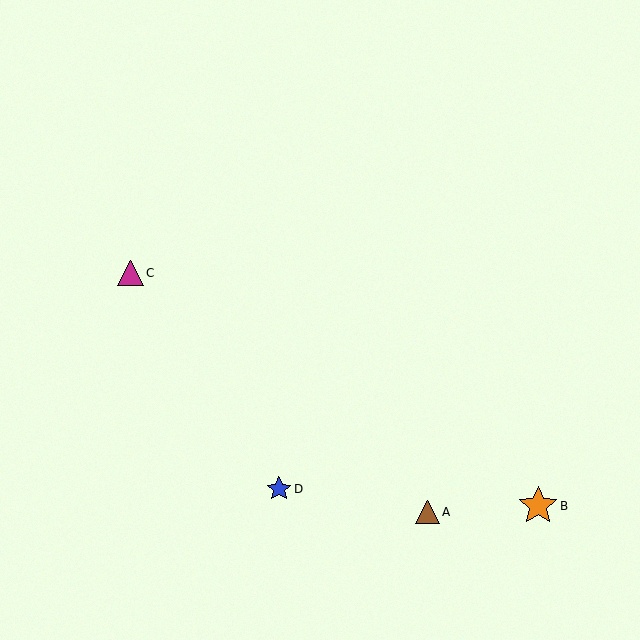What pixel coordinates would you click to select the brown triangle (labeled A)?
Click at (428, 512) to select the brown triangle A.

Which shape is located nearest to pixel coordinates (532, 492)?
The orange star (labeled B) at (538, 506) is nearest to that location.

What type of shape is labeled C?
Shape C is a magenta triangle.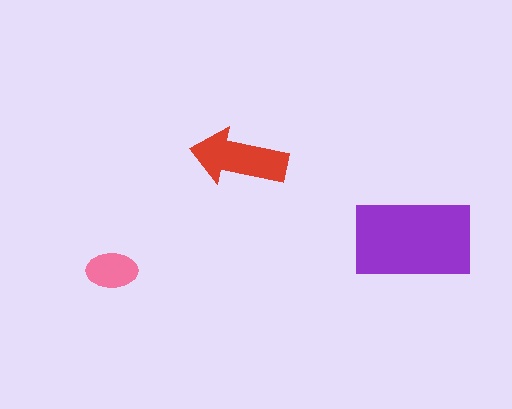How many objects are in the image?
There are 3 objects in the image.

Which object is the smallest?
The pink ellipse.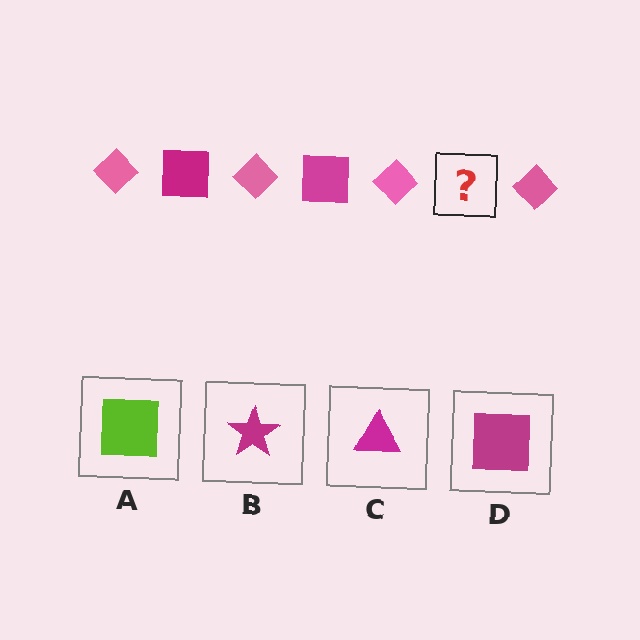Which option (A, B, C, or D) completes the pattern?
D.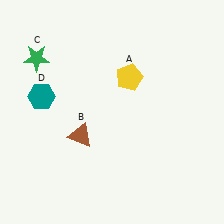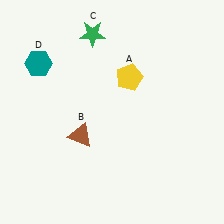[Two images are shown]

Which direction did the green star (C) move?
The green star (C) moved right.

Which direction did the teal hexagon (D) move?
The teal hexagon (D) moved up.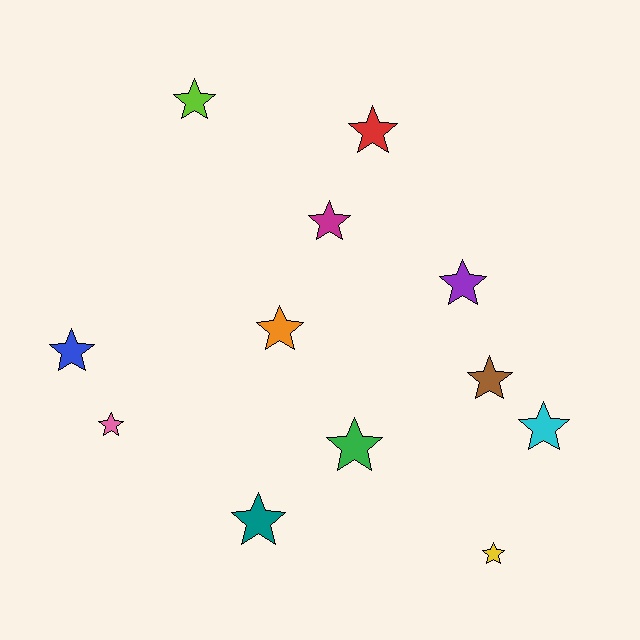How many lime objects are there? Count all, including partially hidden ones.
There is 1 lime object.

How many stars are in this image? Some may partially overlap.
There are 12 stars.